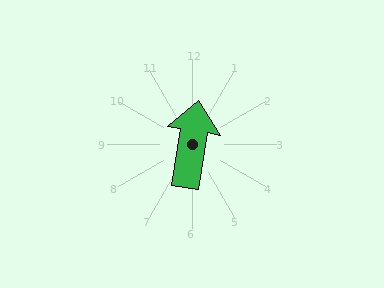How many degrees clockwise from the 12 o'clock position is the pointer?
Approximately 9 degrees.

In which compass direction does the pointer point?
North.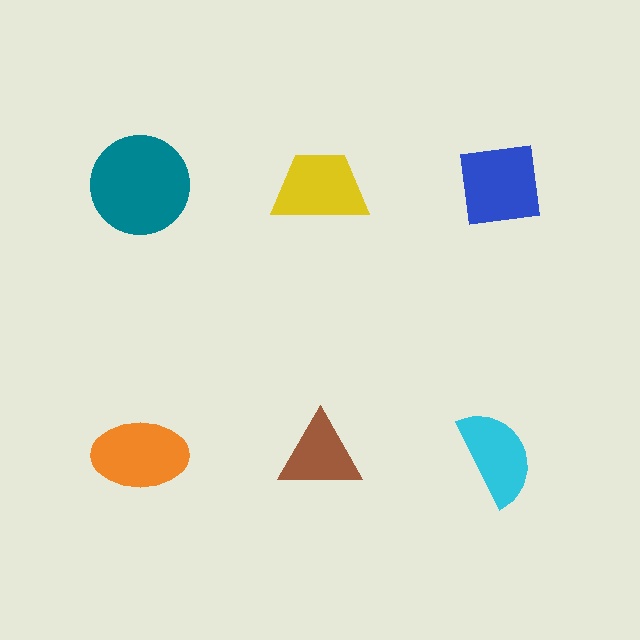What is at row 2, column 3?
A cyan semicircle.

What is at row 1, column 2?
A yellow trapezoid.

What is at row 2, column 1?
An orange ellipse.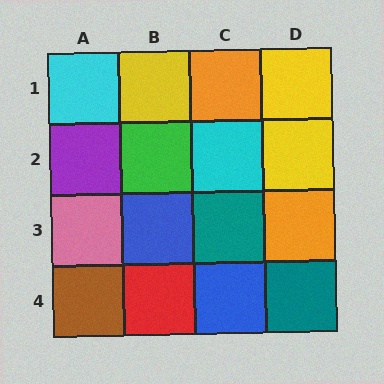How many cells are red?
1 cell is red.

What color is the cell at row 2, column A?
Purple.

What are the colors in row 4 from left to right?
Brown, red, blue, teal.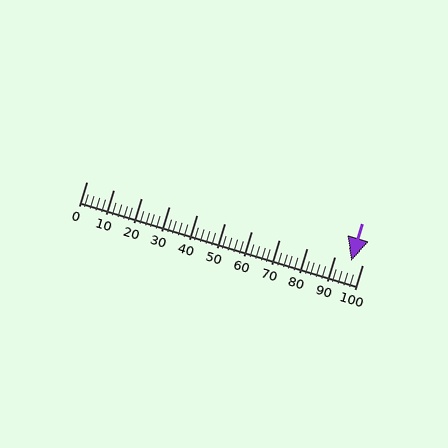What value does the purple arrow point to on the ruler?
The purple arrow points to approximately 96.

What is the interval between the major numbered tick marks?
The major tick marks are spaced 10 units apart.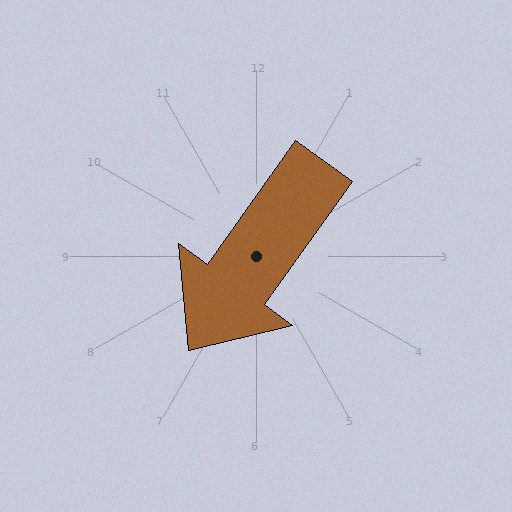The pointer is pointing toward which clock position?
Roughly 7 o'clock.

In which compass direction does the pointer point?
Southwest.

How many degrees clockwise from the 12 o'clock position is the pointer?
Approximately 216 degrees.